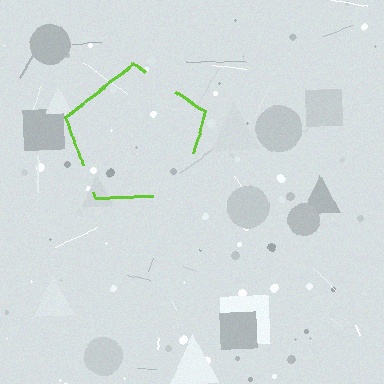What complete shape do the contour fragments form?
The contour fragments form a pentagon.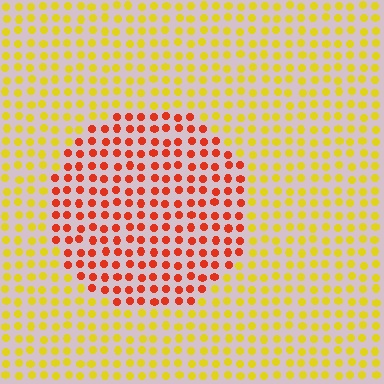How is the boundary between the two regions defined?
The boundary is defined purely by a slight shift in hue (about 49 degrees). Spacing, size, and orientation are identical on both sides.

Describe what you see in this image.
The image is filled with small yellow elements in a uniform arrangement. A circle-shaped region is visible where the elements are tinted to a slightly different hue, forming a subtle color boundary.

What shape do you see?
I see a circle.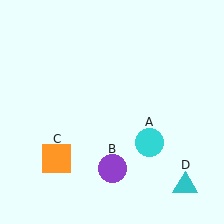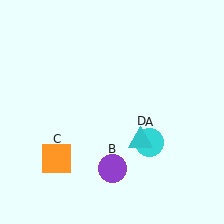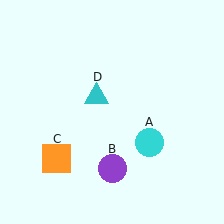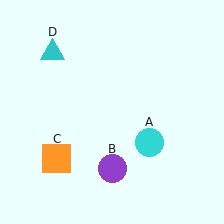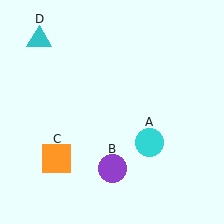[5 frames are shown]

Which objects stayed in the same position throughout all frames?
Cyan circle (object A) and purple circle (object B) and orange square (object C) remained stationary.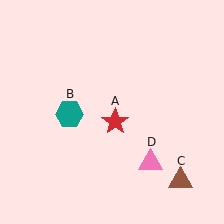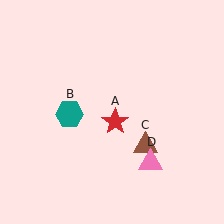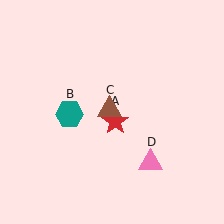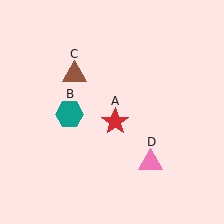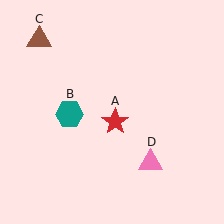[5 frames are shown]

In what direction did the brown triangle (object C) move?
The brown triangle (object C) moved up and to the left.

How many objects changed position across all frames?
1 object changed position: brown triangle (object C).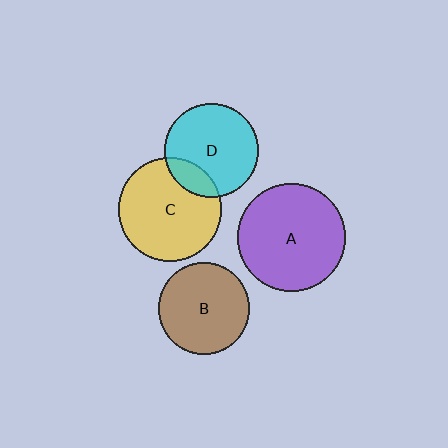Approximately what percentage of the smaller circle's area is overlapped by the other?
Approximately 20%.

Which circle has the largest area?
Circle A (purple).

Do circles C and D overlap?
Yes.